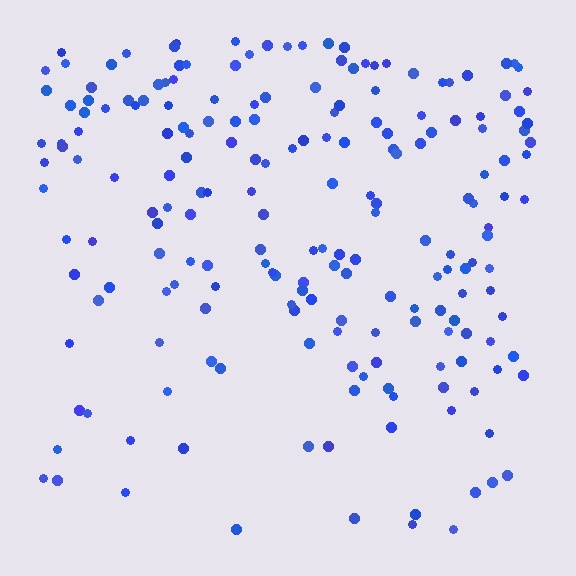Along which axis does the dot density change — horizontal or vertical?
Vertical.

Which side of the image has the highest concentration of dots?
The top.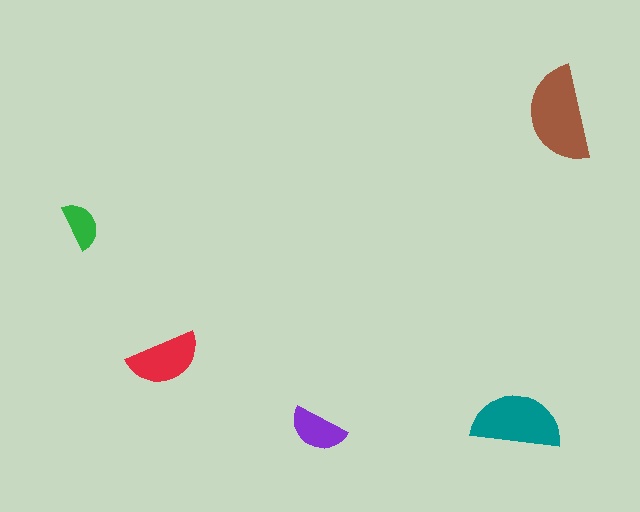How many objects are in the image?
There are 5 objects in the image.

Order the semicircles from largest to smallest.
the brown one, the teal one, the red one, the purple one, the green one.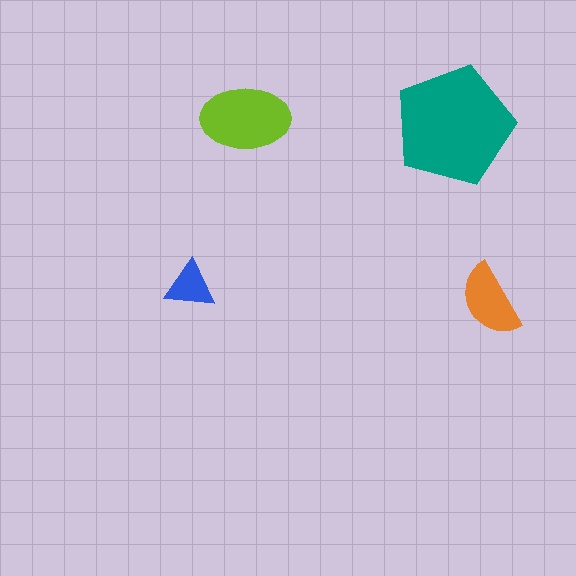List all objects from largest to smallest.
The teal pentagon, the lime ellipse, the orange semicircle, the blue triangle.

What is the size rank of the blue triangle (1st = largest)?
4th.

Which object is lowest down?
The orange semicircle is bottommost.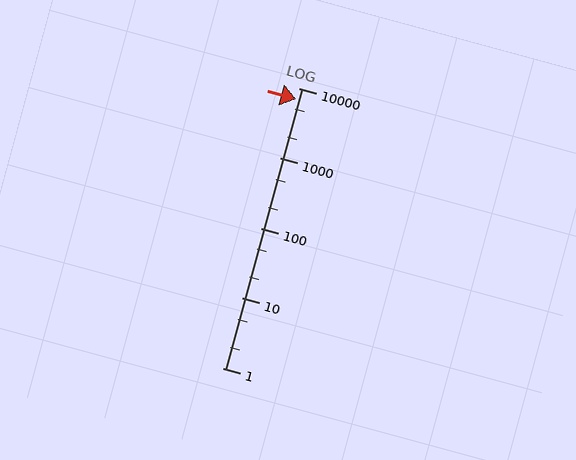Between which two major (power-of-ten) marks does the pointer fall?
The pointer is between 1000 and 10000.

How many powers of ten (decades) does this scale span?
The scale spans 4 decades, from 1 to 10000.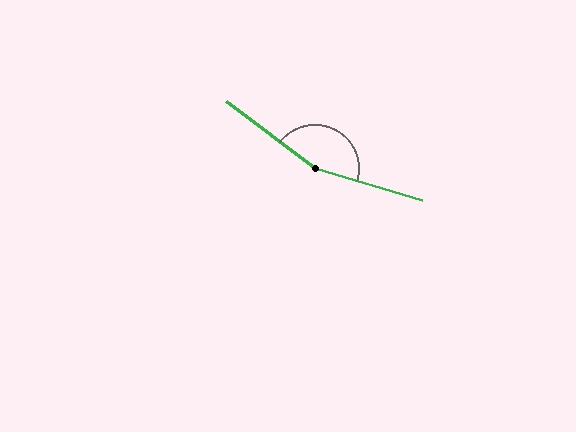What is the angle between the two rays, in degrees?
Approximately 159 degrees.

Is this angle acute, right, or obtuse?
It is obtuse.